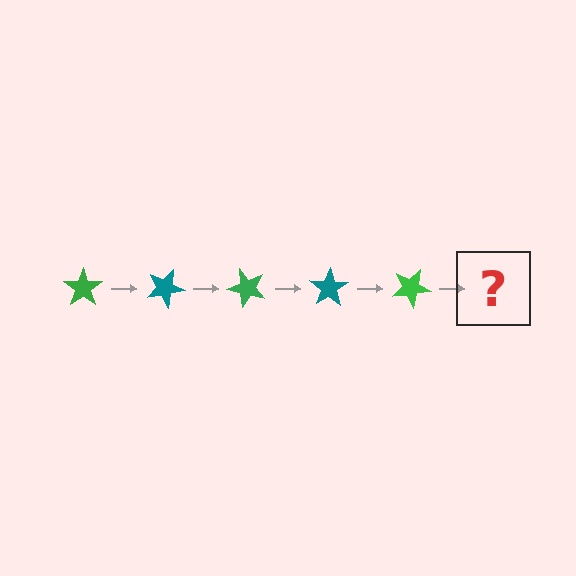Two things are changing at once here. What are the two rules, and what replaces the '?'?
The two rules are that it rotates 25 degrees each step and the color cycles through green and teal. The '?' should be a teal star, rotated 125 degrees from the start.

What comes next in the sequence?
The next element should be a teal star, rotated 125 degrees from the start.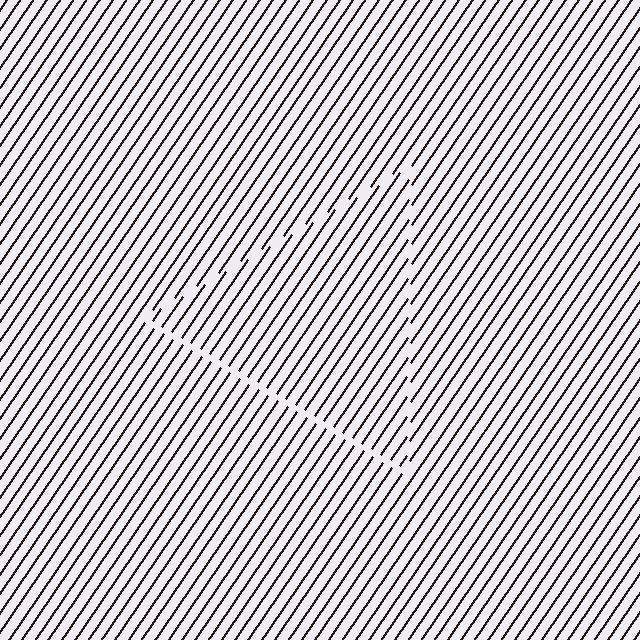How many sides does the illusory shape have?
3 sides — the line-ends trace a triangle.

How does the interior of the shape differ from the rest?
The interior of the shape contains the same grating, shifted by half a period — the contour is defined by the phase discontinuity where line-ends from the inner and outer gratings abut.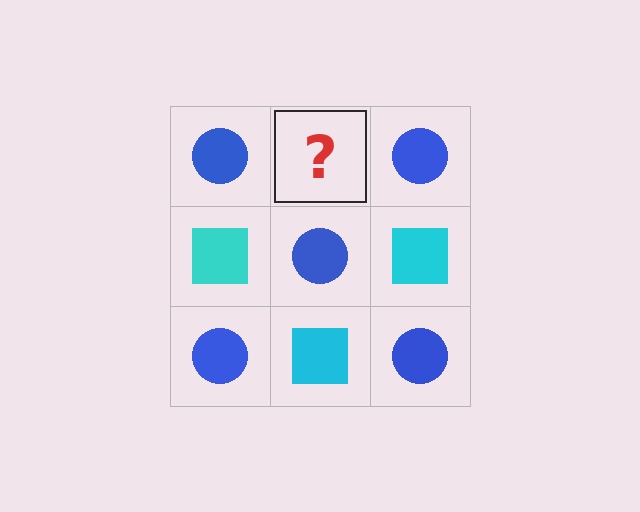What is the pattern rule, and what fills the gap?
The rule is that it alternates blue circle and cyan square in a checkerboard pattern. The gap should be filled with a cyan square.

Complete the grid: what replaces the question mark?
The question mark should be replaced with a cyan square.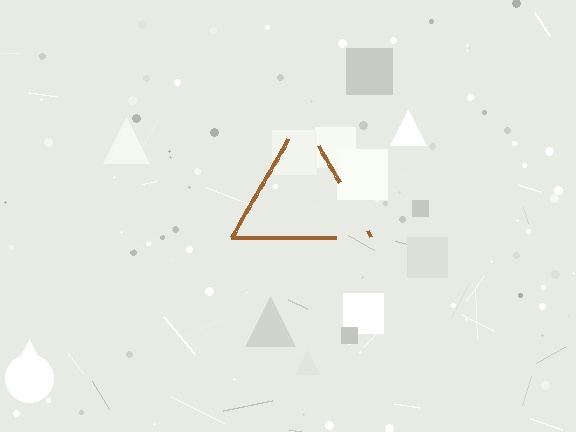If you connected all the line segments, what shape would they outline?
They would outline a triangle.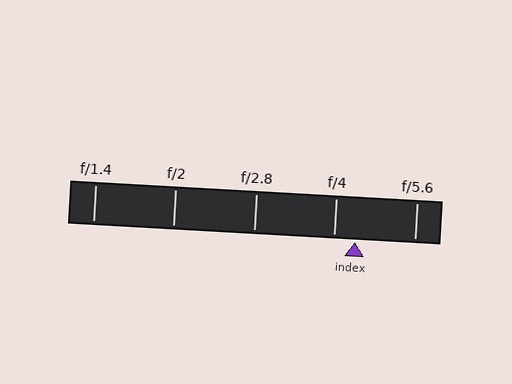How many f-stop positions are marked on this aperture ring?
There are 5 f-stop positions marked.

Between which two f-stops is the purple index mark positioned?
The index mark is between f/4 and f/5.6.